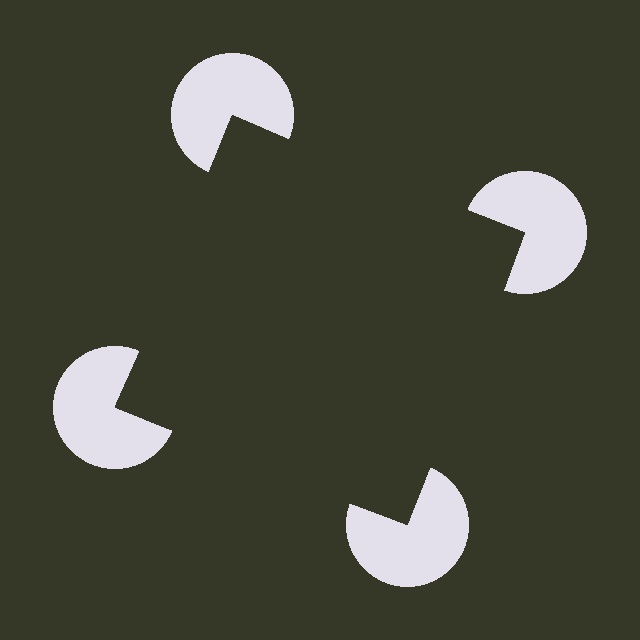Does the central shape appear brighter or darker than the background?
It typically appears slightly darker than the background, even though no actual brightness change is drawn.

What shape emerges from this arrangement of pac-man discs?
An illusory square — its edges are inferred from the aligned wedge cuts in the pac-man discs, not physically drawn.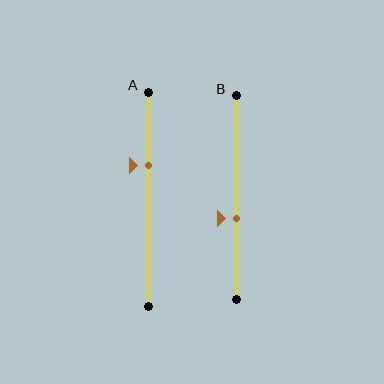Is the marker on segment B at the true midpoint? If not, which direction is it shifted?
No, the marker on segment B is shifted downward by about 10% of the segment length.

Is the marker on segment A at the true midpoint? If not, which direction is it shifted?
No, the marker on segment A is shifted upward by about 16% of the segment length.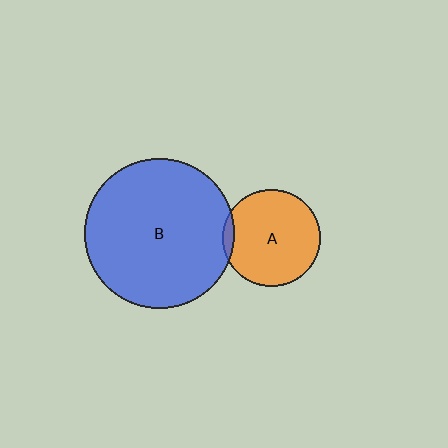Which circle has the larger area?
Circle B (blue).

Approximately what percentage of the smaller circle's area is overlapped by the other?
Approximately 5%.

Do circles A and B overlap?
Yes.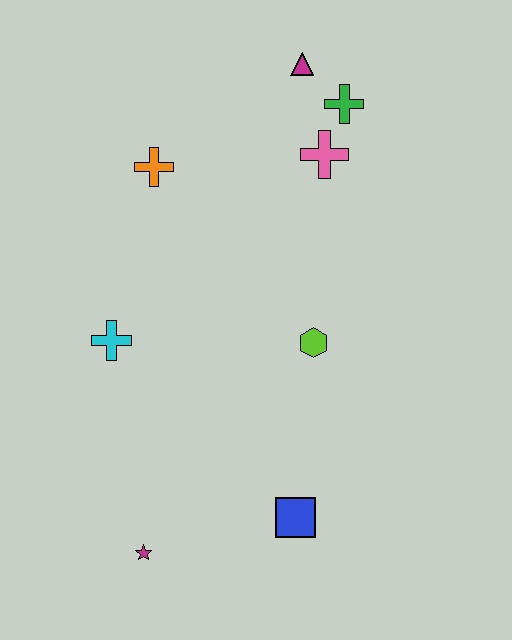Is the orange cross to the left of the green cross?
Yes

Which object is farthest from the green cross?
The magenta star is farthest from the green cross.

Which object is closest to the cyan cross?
The orange cross is closest to the cyan cross.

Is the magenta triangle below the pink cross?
No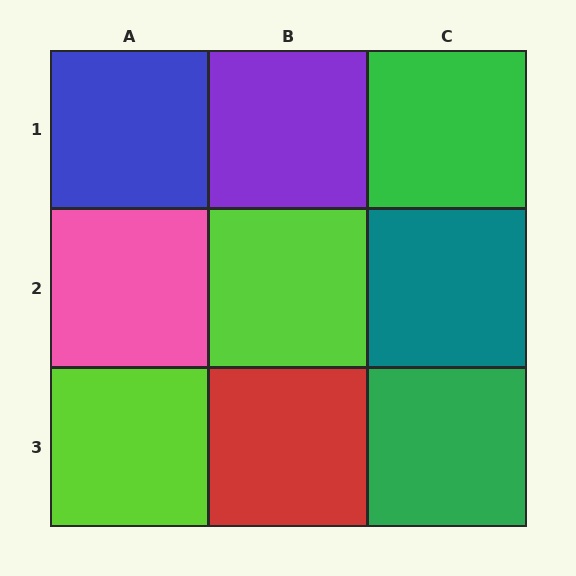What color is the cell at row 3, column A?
Lime.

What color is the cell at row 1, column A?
Blue.